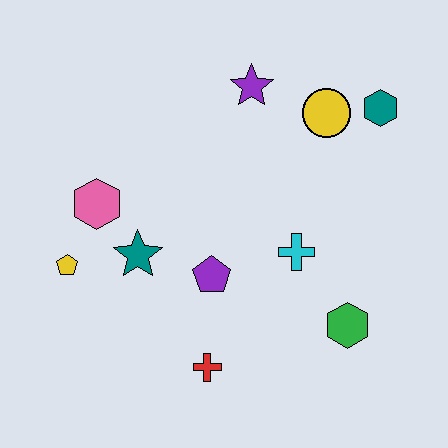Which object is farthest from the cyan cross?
The yellow pentagon is farthest from the cyan cross.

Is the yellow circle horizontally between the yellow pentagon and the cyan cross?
No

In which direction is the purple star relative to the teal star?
The purple star is above the teal star.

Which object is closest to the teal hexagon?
The yellow circle is closest to the teal hexagon.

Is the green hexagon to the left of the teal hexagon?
Yes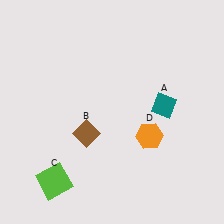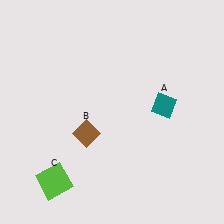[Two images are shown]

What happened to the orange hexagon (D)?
The orange hexagon (D) was removed in Image 2. It was in the bottom-right area of Image 1.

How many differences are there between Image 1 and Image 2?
There is 1 difference between the two images.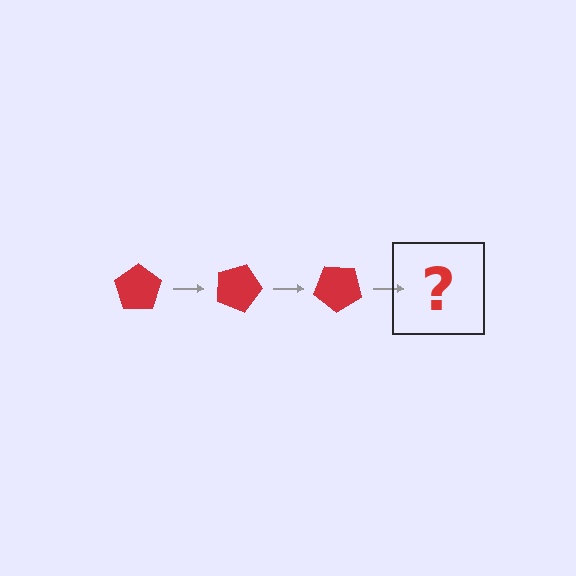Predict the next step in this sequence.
The next step is a red pentagon rotated 60 degrees.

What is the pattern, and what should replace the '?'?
The pattern is that the pentagon rotates 20 degrees each step. The '?' should be a red pentagon rotated 60 degrees.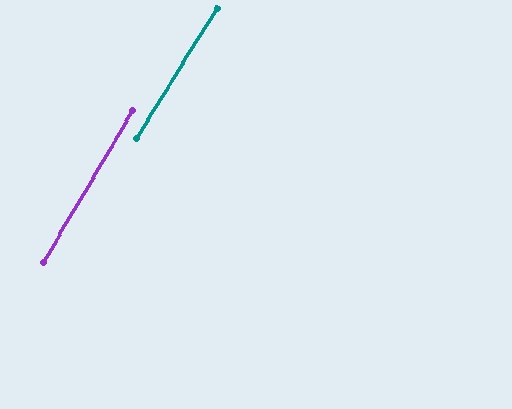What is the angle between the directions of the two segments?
Approximately 1 degree.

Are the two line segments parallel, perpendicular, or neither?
Parallel — their directions differ by only 1.3°.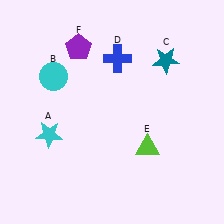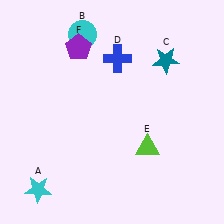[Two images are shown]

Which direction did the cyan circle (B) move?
The cyan circle (B) moved up.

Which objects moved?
The objects that moved are: the cyan star (A), the cyan circle (B).